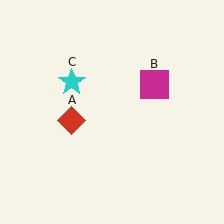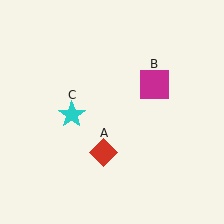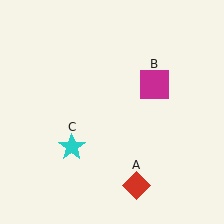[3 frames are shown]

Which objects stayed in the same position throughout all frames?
Magenta square (object B) remained stationary.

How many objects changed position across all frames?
2 objects changed position: red diamond (object A), cyan star (object C).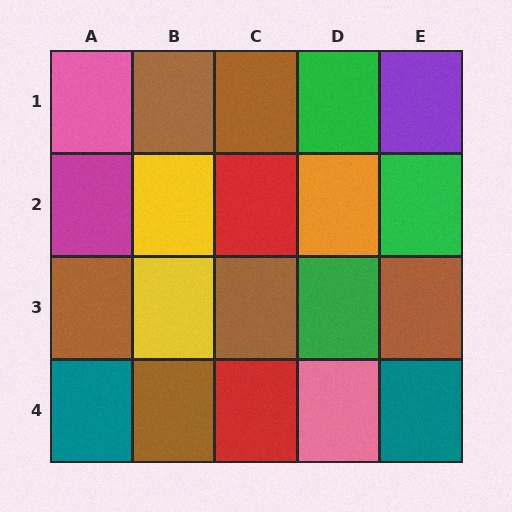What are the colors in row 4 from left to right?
Teal, brown, red, pink, teal.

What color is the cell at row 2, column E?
Green.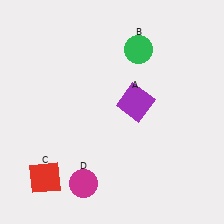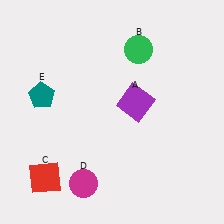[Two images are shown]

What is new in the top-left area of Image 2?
A teal pentagon (E) was added in the top-left area of Image 2.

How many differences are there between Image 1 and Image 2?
There is 1 difference between the two images.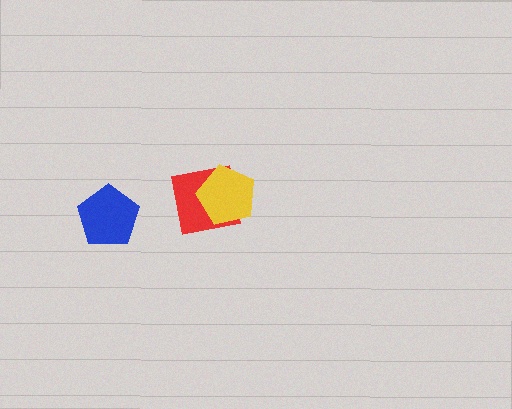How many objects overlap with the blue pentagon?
0 objects overlap with the blue pentagon.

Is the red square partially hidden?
Yes, it is partially covered by another shape.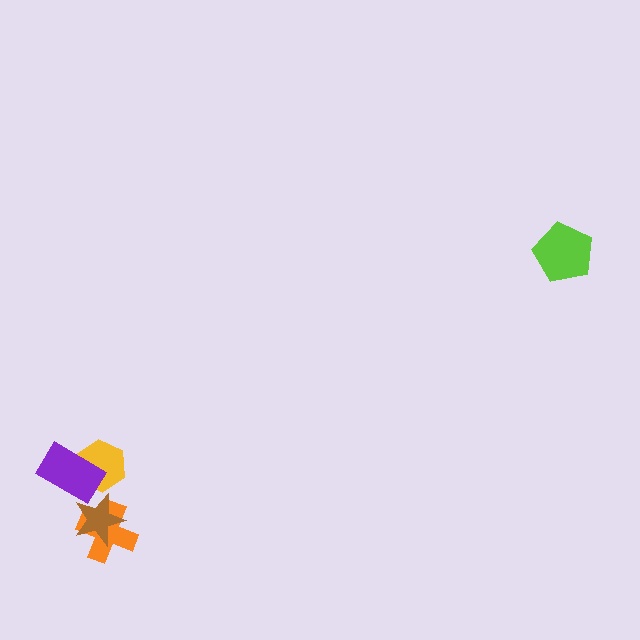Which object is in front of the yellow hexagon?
The purple rectangle is in front of the yellow hexagon.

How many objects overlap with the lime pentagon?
0 objects overlap with the lime pentagon.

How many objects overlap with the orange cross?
1 object overlaps with the orange cross.